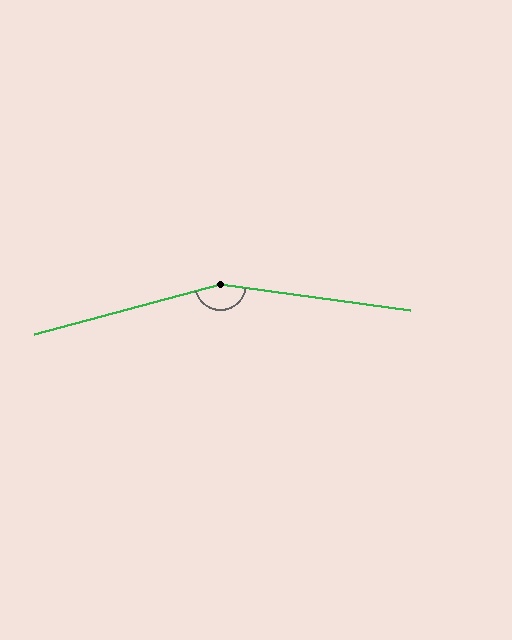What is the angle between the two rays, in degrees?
Approximately 157 degrees.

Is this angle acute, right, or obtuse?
It is obtuse.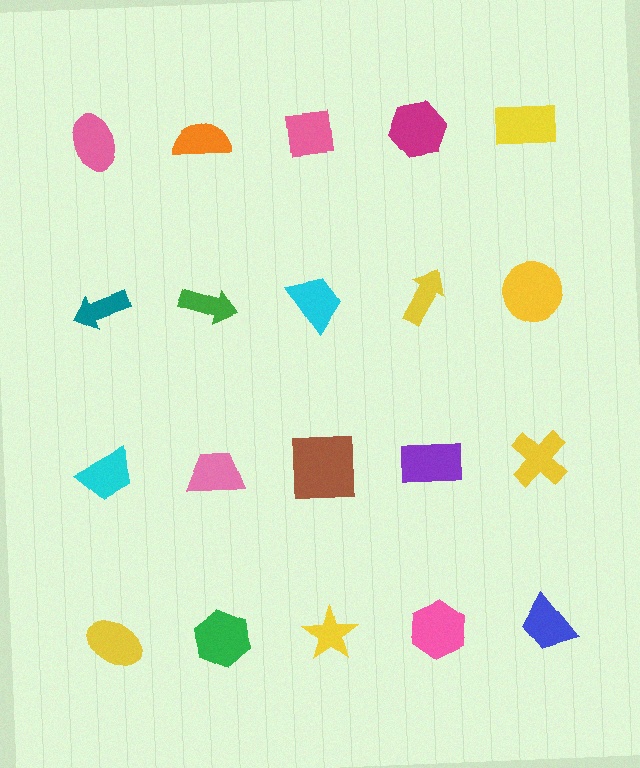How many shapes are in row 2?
5 shapes.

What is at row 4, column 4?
A pink hexagon.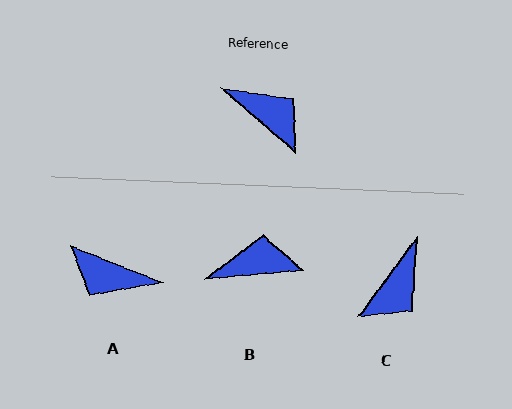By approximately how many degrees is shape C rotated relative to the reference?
Approximately 85 degrees clockwise.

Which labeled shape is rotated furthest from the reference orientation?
A, about 161 degrees away.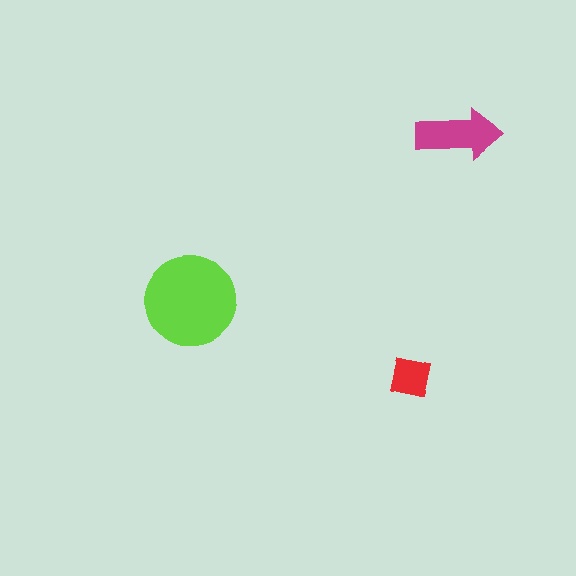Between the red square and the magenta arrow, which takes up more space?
The magenta arrow.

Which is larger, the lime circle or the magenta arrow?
The lime circle.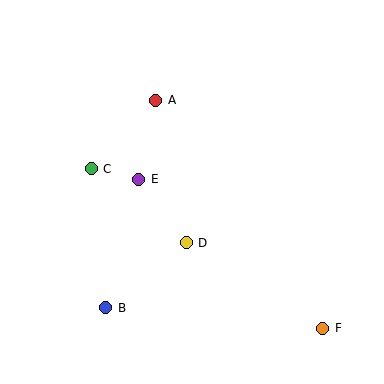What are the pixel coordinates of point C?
Point C is at (91, 169).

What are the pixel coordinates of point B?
Point B is at (106, 308).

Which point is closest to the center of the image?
Point D at (186, 243) is closest to the center.